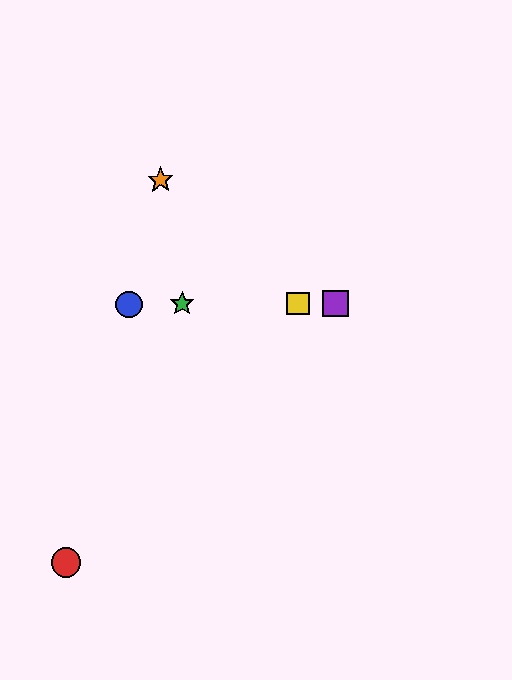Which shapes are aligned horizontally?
The blue circle, the green star, the yellow square, the purple square are aligned horizontally.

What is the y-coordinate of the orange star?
The orange star is at y≈180.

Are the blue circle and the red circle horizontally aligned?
No, the blue circle is at y≈304 and the red circle is at y≈562.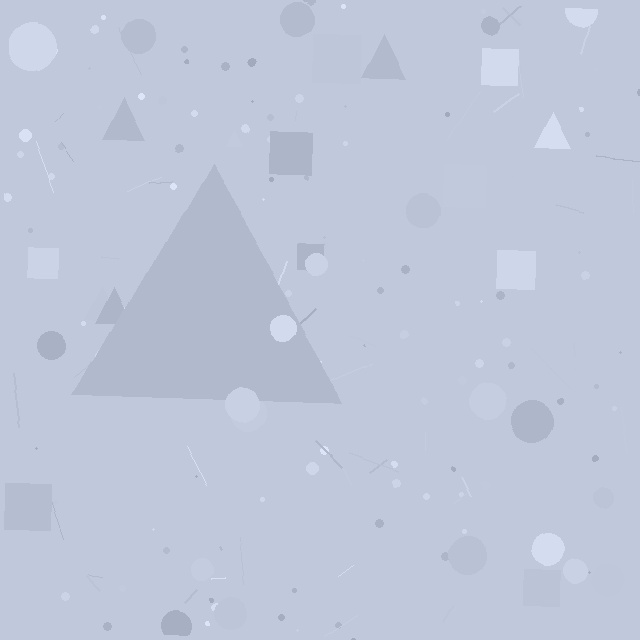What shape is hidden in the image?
A triangle is hidden in the image.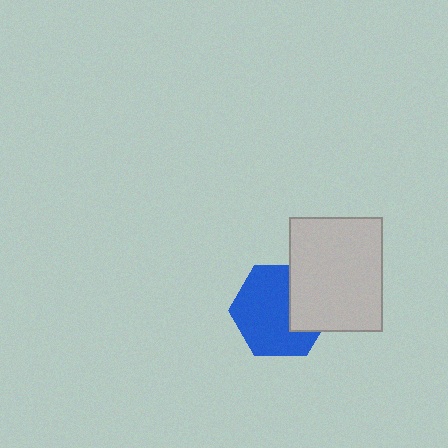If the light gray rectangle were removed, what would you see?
You would see the complete blue hexagon.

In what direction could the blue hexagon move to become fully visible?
The blue hexagon could move left. That would shift it out from behind the light gray rectangle entirely.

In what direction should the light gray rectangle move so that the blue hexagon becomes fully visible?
The light gray rectangle should move right. That is the shortest direction to clear the overlap and leave the blue hexagon fully visible.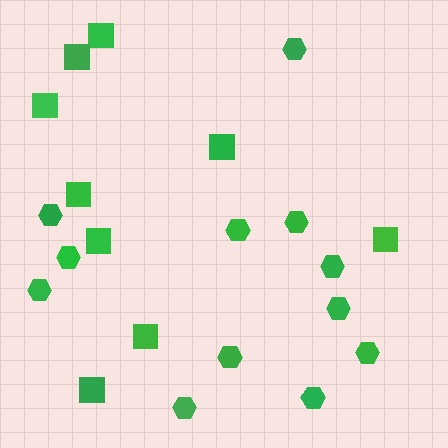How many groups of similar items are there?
There are 2 groups: one group of hexagons (12) and one group of squares (9).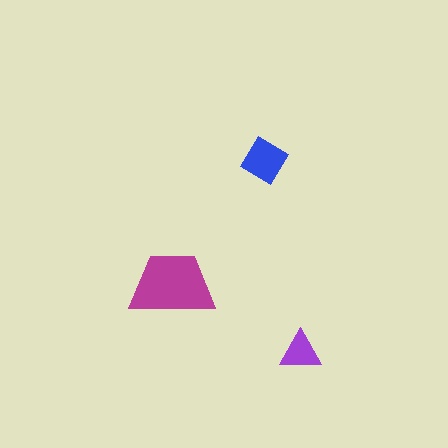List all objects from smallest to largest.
The purple triangle, the blue diamond, the magenta trapezoid.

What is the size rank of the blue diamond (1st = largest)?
2nd.